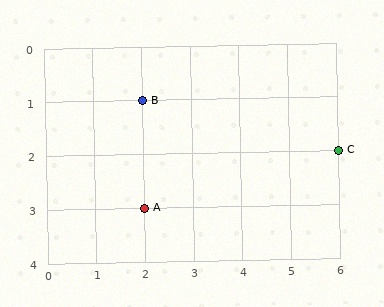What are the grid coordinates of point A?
Point A is at grid coordinates (2, 3).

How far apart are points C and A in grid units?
Points C and A are 4 columns and 1 row apart (about 4.1 grid units diagonally).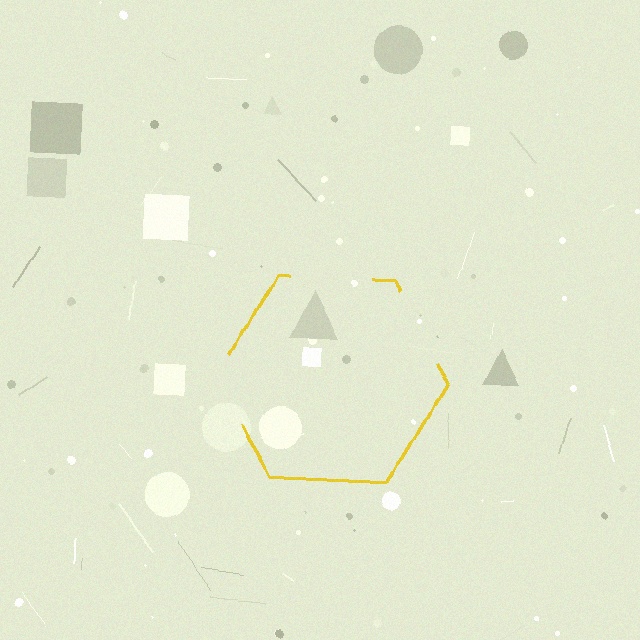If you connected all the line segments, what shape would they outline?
They would outline a hexagon.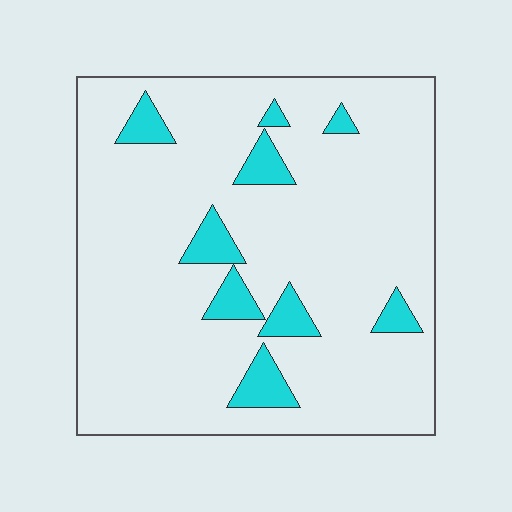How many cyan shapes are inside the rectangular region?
9.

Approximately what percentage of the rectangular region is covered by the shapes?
Approximately 10%.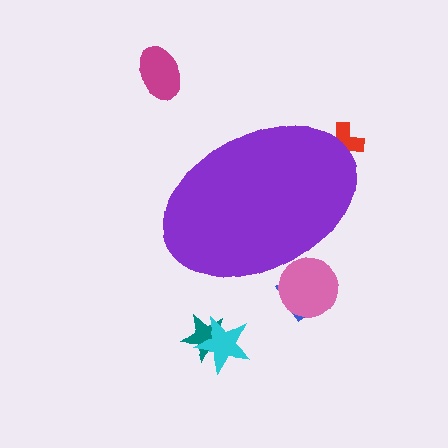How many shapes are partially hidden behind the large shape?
3 shapes are partially hidden.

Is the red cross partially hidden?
Yes, the red cross is partially hidden behind the purple ellipse.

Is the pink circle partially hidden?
Yes, the pink circle is partially hidden behind the purple ellipse.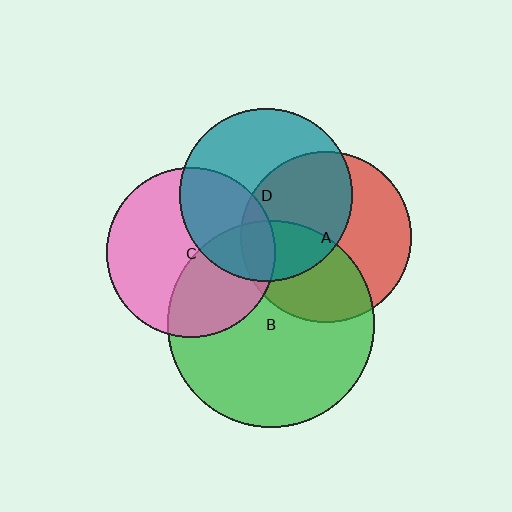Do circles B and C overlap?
Yes.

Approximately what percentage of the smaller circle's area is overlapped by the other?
Approximately 40%.